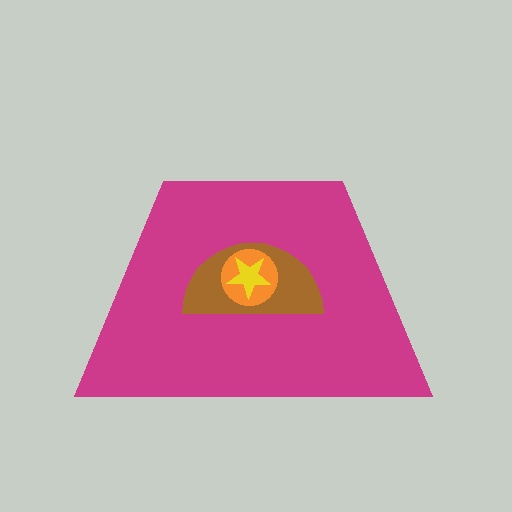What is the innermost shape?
The yellow star.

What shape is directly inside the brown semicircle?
The orange circle.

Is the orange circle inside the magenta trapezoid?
Yes.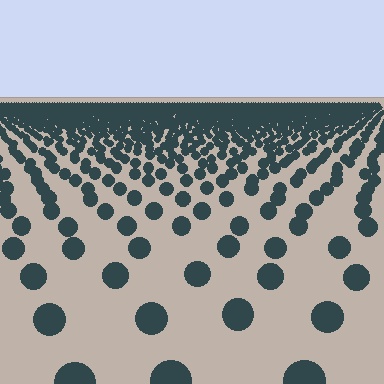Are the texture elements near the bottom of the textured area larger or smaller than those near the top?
Larger. Near the bottom, elements are closer to the viewer and appear at a bigger on-screen size.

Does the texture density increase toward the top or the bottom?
Density increases toward the top.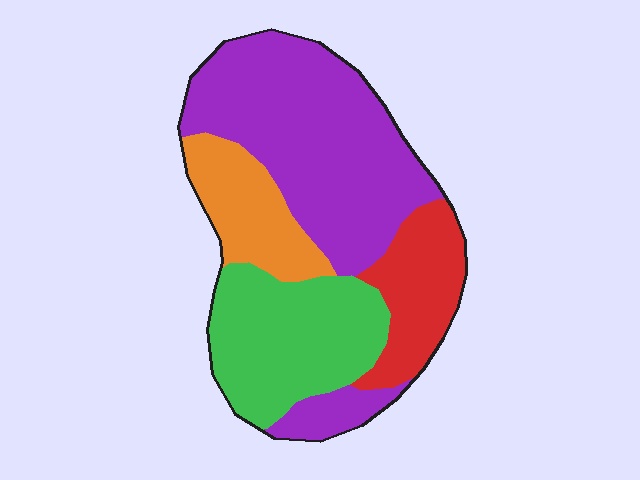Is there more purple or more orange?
Purple.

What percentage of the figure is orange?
Orange takes up less than a quarter of the figure.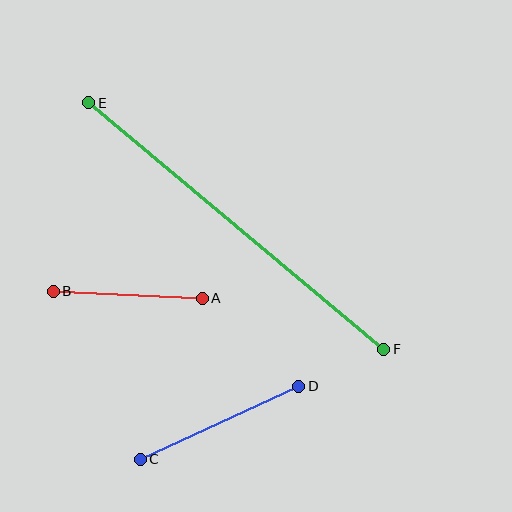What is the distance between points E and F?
The distance is approximately 384 pixels.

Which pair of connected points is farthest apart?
Points E and F are farthest apart.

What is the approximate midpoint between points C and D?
The midpoint is at approximately (219, 423) pixels.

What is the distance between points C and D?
The distance is approximately 175 pixels.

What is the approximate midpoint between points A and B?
The midpoint is at approximately (128, 295) pixels.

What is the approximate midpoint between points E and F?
The midpoint is at approximately (236, 226) pixels.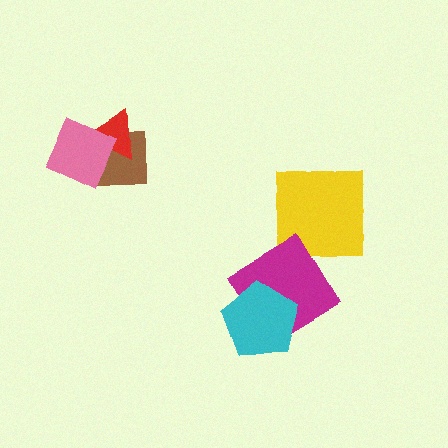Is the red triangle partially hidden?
Yes, it is partially covered by another shape.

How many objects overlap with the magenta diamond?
1 object overlaps with the magenta diamond.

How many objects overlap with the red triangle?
2 objects overlap with the red triangle.